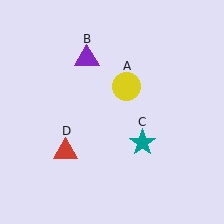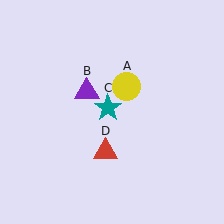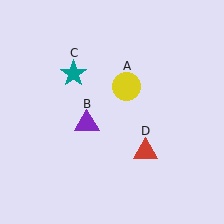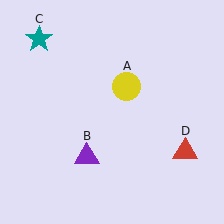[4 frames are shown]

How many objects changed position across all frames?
3 objects changed position: purple triangle (object B), teal star (object C), red triangle (object D).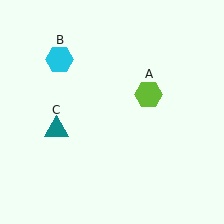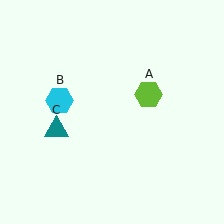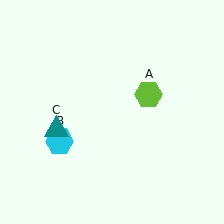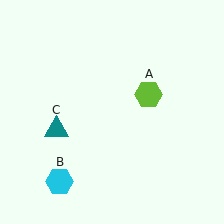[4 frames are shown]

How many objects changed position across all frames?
1 object changed position: cyan hexagon (object B).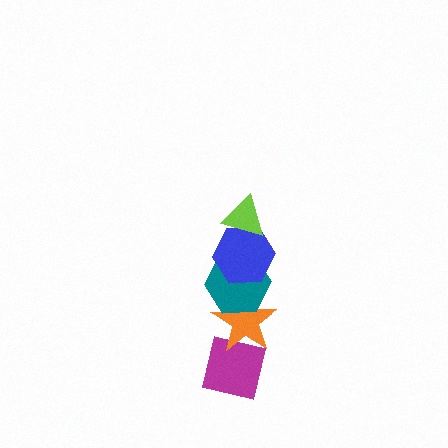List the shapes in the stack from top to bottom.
From top to bottom: the lime triangle, the blue hexagon, the teal hexagon, the orange star, the magenta square.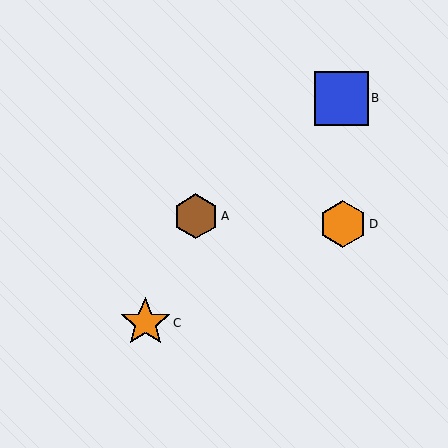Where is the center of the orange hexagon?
The center of the orange hexagon is at (343, 224).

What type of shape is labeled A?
Shape A is a brown hexagon.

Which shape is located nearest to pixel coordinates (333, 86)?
The blue square (labeled B) at (341, 98) is nearest to that location.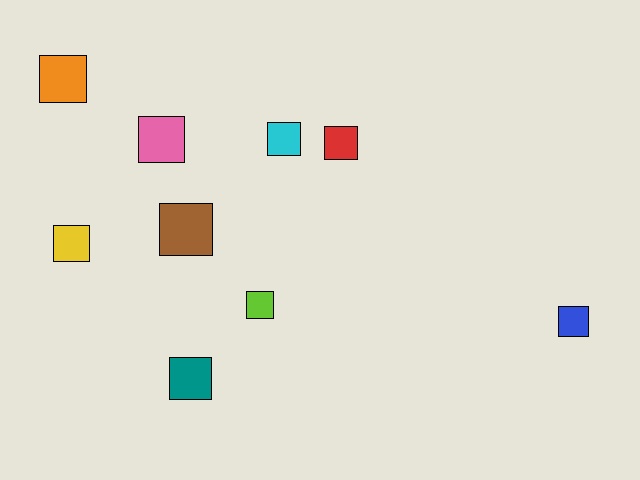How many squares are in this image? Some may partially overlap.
There are 9 squares.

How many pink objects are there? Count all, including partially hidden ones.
There is 1 pink object.